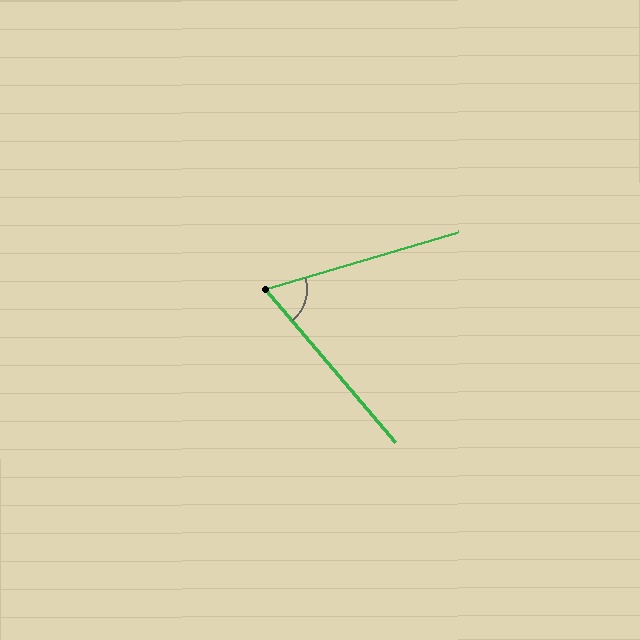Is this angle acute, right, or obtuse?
It is acute.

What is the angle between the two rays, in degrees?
Approximately 66 degrees.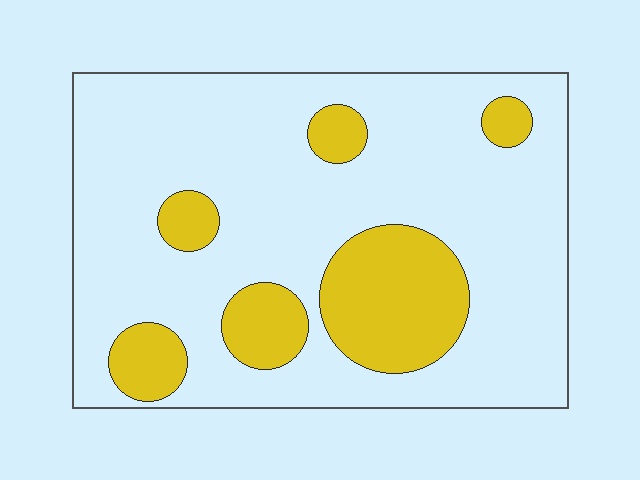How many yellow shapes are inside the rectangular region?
6.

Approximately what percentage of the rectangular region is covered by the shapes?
Approximately 20%.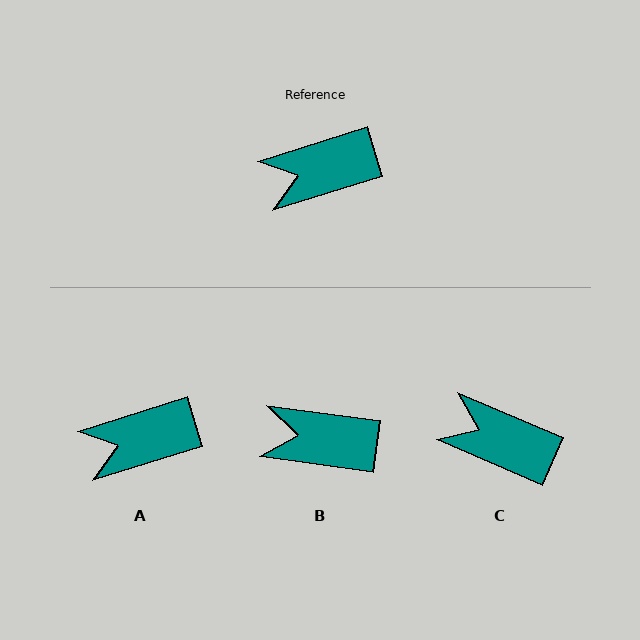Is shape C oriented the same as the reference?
No, it is off by about 40 degrees.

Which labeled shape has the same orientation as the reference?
A.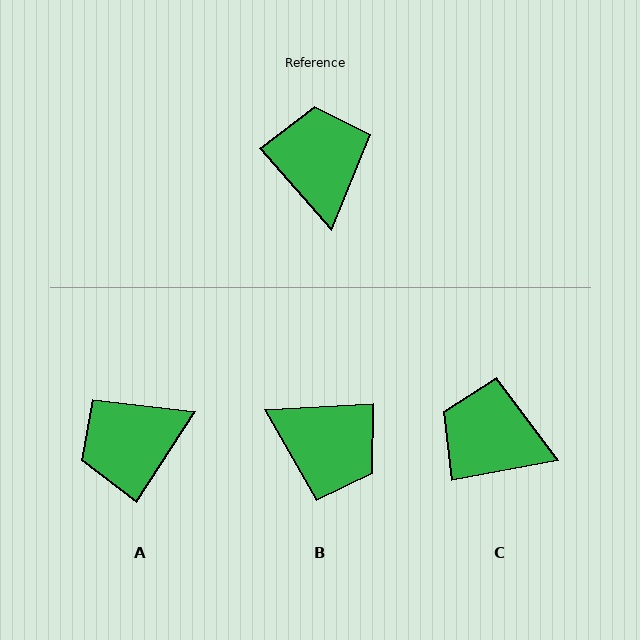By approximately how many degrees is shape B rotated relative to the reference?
Approximately 128 degrees clockwise.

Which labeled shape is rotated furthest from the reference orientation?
B, about 128 degrees away.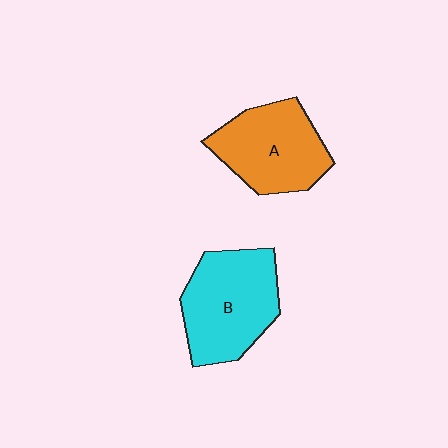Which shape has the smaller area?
Shape A (orange).